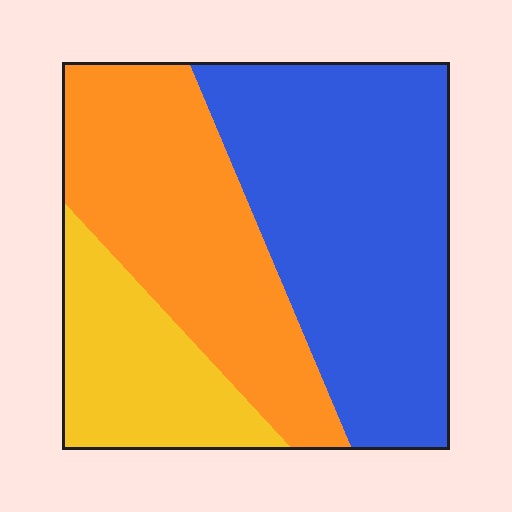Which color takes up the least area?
Yellow, at roughly 20%.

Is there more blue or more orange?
Blue.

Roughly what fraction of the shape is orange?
Orange covers around 35% of the shape.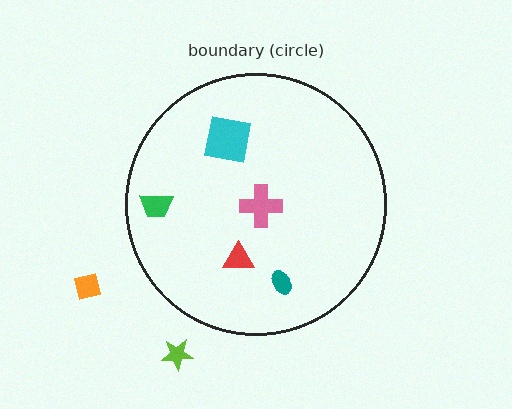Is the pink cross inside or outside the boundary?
Inside.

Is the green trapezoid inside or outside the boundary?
Inside.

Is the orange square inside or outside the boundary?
Outside.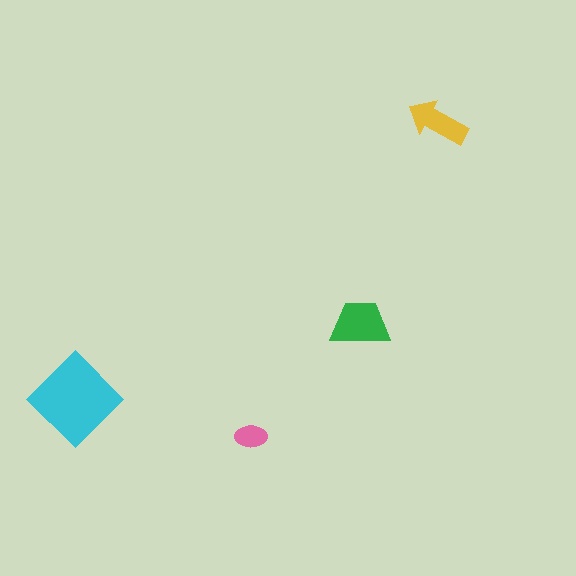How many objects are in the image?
There are 4 objects in the image.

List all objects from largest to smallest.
The cyan diamond, the green trapezoid, the yellow arrow, the pink ellipse.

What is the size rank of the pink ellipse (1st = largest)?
4th.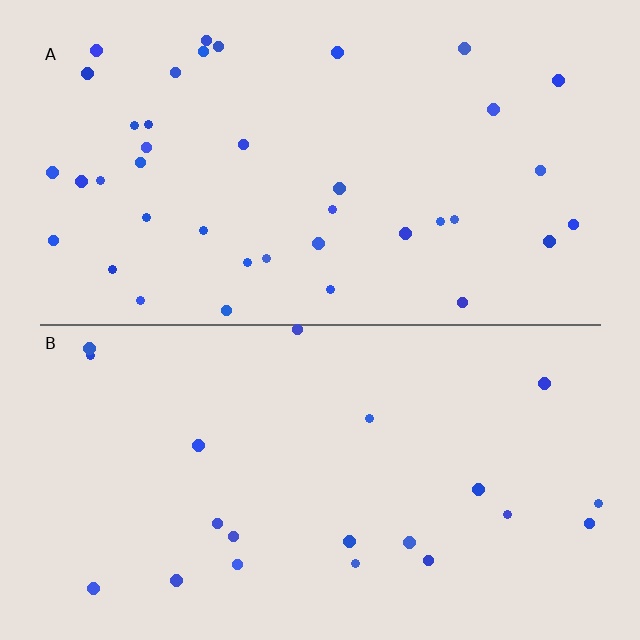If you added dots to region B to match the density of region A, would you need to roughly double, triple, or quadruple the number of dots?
Approximately double.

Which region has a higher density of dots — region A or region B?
A (the top).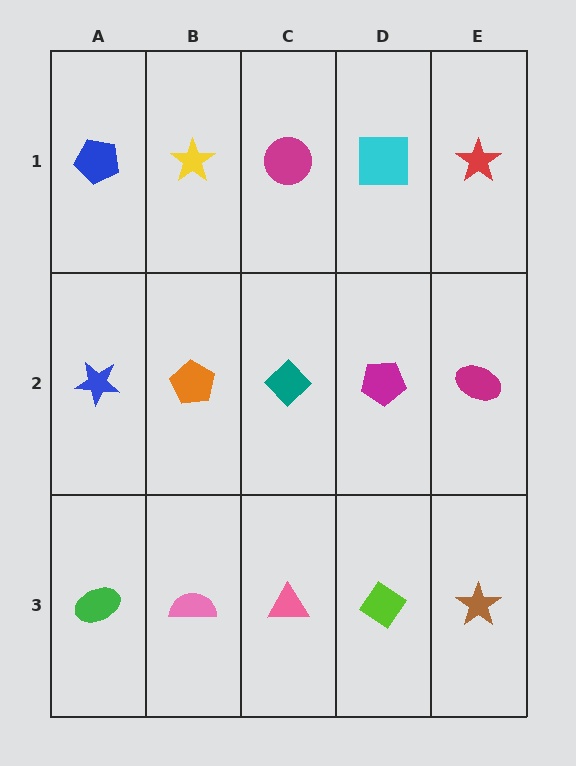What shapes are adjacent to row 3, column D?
A magenta pentagon (row 2, column D), a pink triangle (row 3, column C), a brown star (row 3, column E).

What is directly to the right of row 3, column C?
A lime diamond.